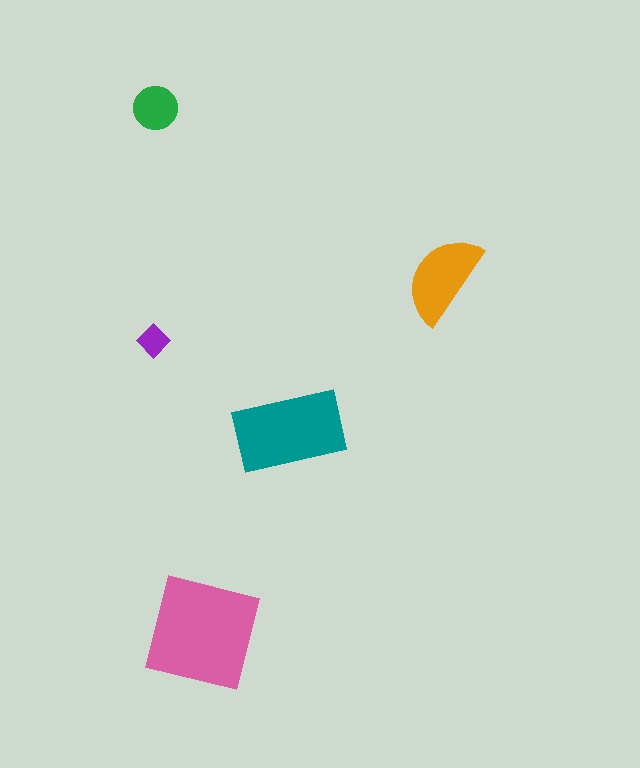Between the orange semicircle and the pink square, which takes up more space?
The pink square.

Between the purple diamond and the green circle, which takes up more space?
The green circle.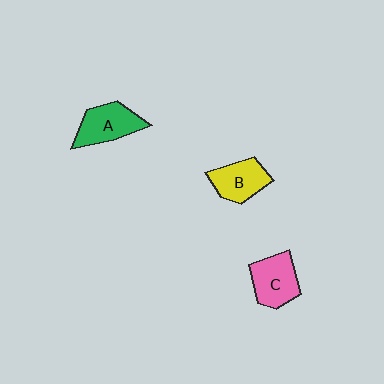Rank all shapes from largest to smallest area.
From largest to smallest: C (pink), A (green), B (yellow).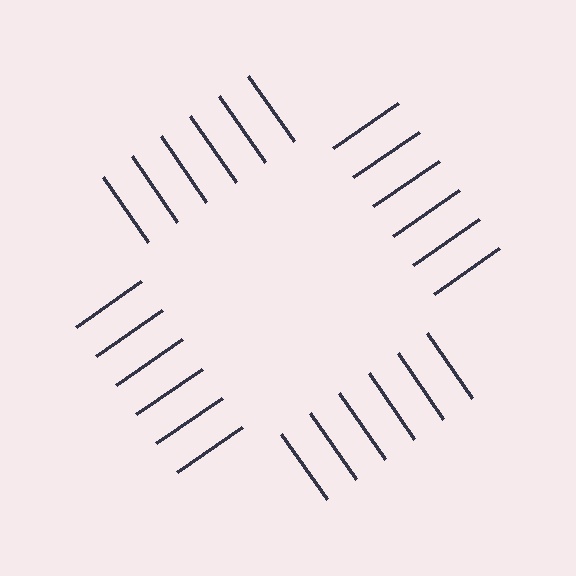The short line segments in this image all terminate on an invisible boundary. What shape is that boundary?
An illusory square — the line segments terminate on its edges but no continuous stroke is drawn.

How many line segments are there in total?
24 — 6 along each of the 4 edges.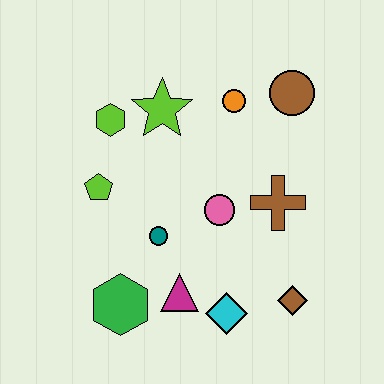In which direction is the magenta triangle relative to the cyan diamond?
The magenta triangle is to the left of the cyan diamond.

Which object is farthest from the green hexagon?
The brown circle is farthest from the green hexagon.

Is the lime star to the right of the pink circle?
No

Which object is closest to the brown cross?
The pink circle is closest to the brown cross.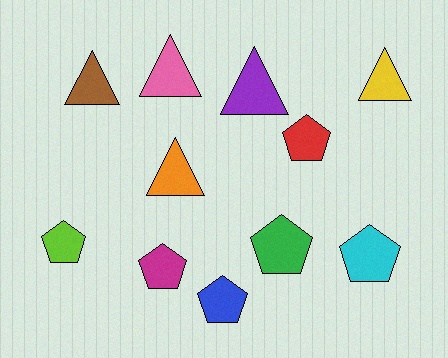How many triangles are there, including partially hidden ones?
There are 5 triangles.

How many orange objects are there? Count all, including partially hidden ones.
There is 1 orange object.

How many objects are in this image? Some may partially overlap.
There are 11 objects.